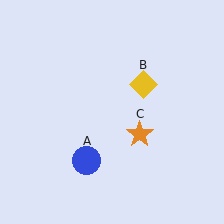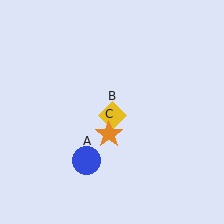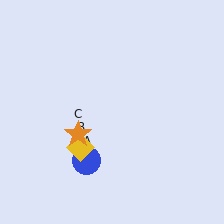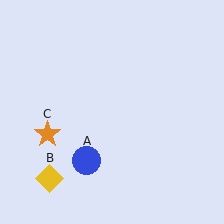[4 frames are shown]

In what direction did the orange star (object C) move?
The orange star (object C) moved left.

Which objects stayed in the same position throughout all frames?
Blue circle (object A) remained stationary.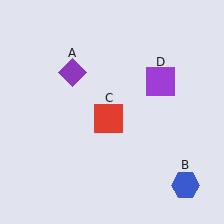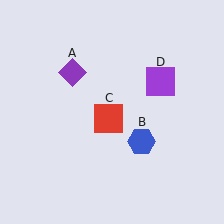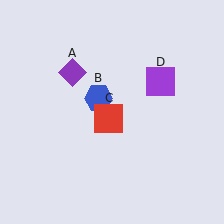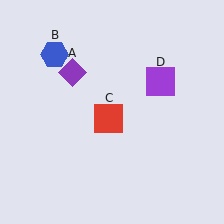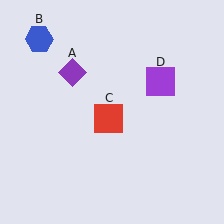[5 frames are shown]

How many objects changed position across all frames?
1 object changed position: blue hexagon (object B).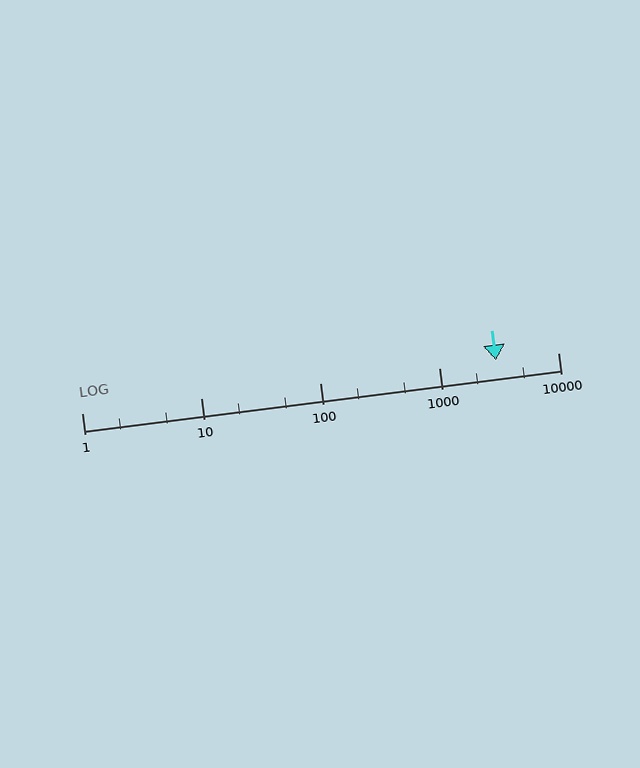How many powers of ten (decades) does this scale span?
The scale spans 4 decades, from 1 to 10000.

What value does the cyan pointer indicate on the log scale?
The pointer indicates approximately 3000.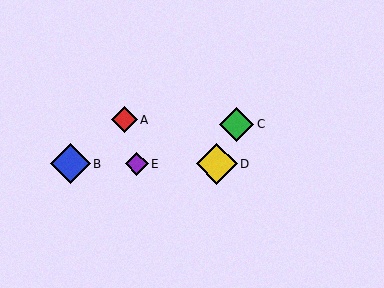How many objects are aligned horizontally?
3 objects (B, D, E) are aligned horizontally.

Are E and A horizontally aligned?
No, E is at y≈164 and A is at y≈120.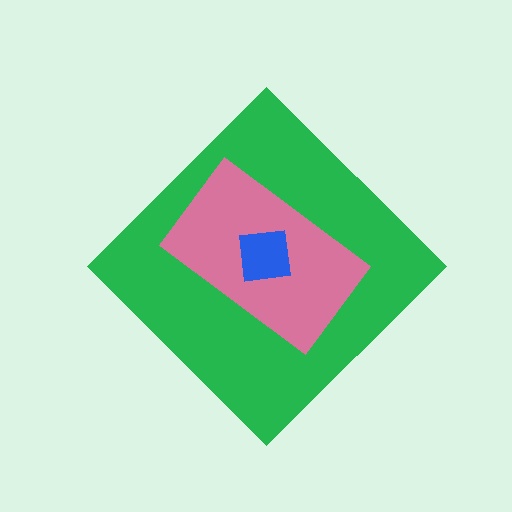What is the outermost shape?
The green diamond.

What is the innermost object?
The blue square.